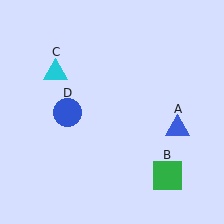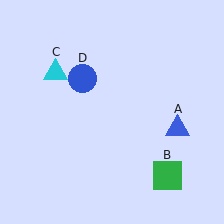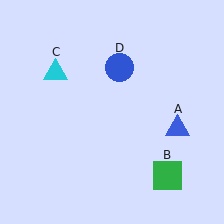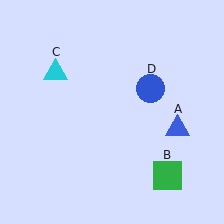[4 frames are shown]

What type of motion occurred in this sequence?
The blue circle (object D) rotated clockwise around the center of the scene.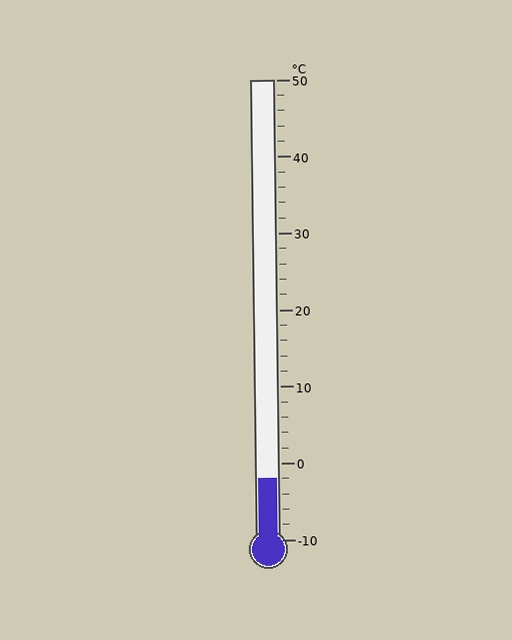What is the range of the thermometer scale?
The thermometer scale ranges from -10°C to 50°C.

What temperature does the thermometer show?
The thermometer shows approximately -2°C.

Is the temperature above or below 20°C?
The temperature is below 20°C.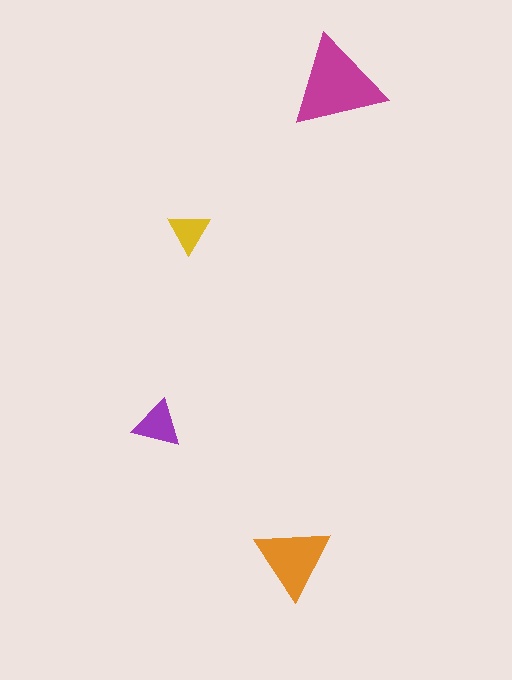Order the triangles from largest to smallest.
the magenta one, the orange one, the purple one, the yellow one.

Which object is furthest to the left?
The purple triangle is leftmost.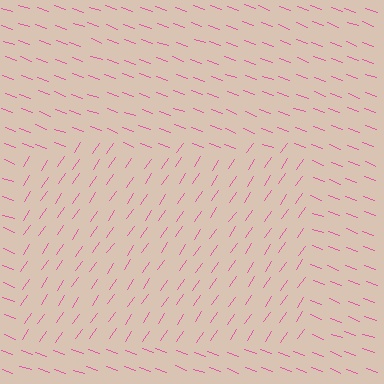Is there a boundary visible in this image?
Yes, there is a texture boundary formed by a change in line orientation.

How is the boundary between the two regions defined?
The boundary is defined purely by a change in line orientation (approximately 76 degrees difference). All lines are the same color and thickness.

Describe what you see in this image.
The image is filled with small pink line segments. A rectangle region in the image has lines oriented differently from the surrounding lines, creating a visible texture boundary.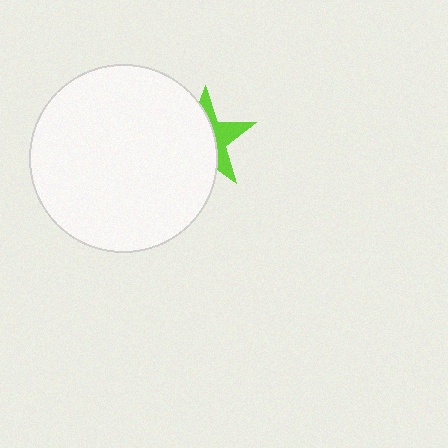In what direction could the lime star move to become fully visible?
The lime star could move right. That would shift it out from behind the white circle entirely.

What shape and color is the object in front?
The object in front is a white circle.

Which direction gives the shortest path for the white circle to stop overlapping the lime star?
Moving left gives the shortest separation.